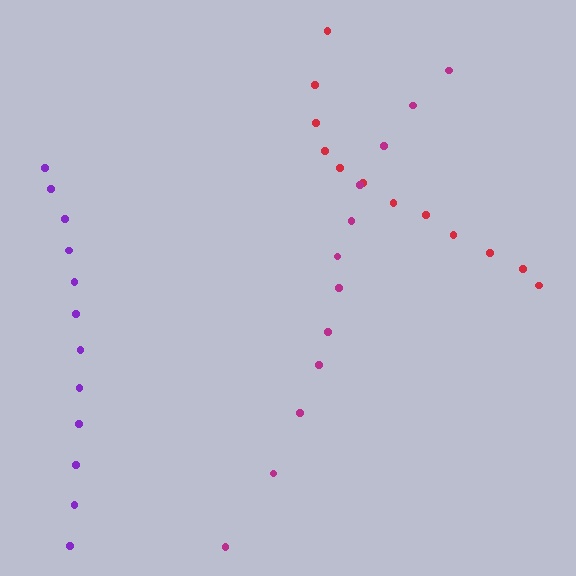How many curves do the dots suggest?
There are 3 distinct paths.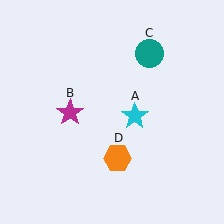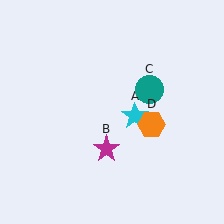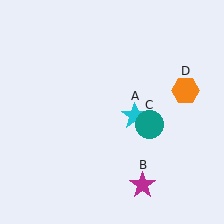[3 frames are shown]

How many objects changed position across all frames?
3 objects changed position: magenta star (object B), teal circle (object C), orange hexagon (object D).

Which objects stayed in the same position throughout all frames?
Cyan star (object A) remained stationary.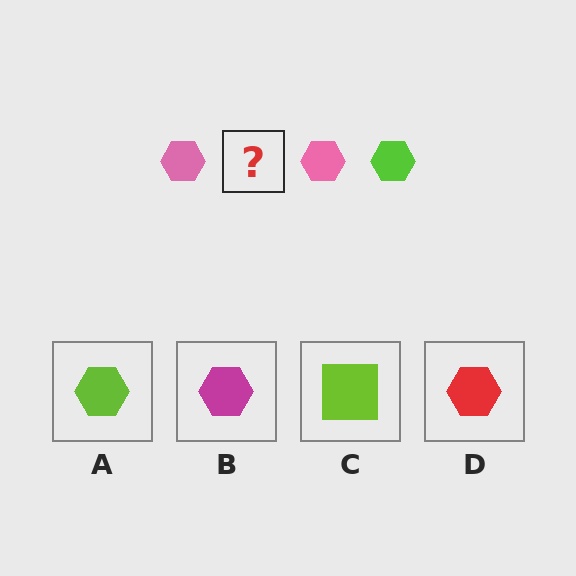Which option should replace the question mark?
Option A.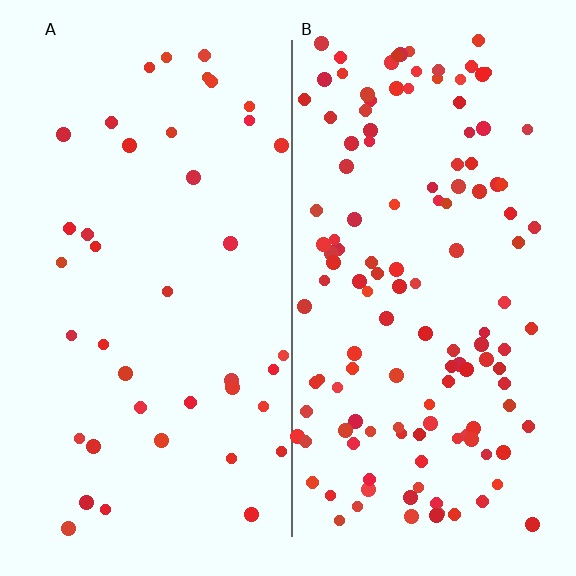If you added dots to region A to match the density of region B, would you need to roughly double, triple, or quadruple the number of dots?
Approximately triple.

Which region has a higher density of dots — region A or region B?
B (the right).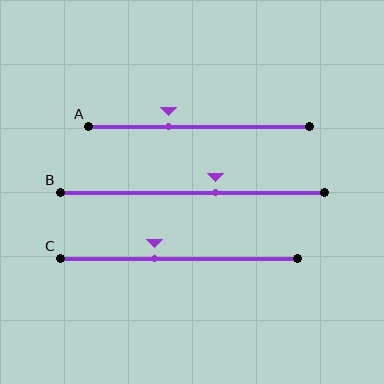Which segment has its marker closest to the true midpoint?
Segment B has its marker closest to the true midpoint.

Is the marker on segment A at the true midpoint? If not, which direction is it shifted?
No, the marker on segment A is shifted to the left by about 14% of the segment length.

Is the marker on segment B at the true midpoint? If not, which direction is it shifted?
No, the marker on segment B is shifted to the right by about 9% of the segment length.